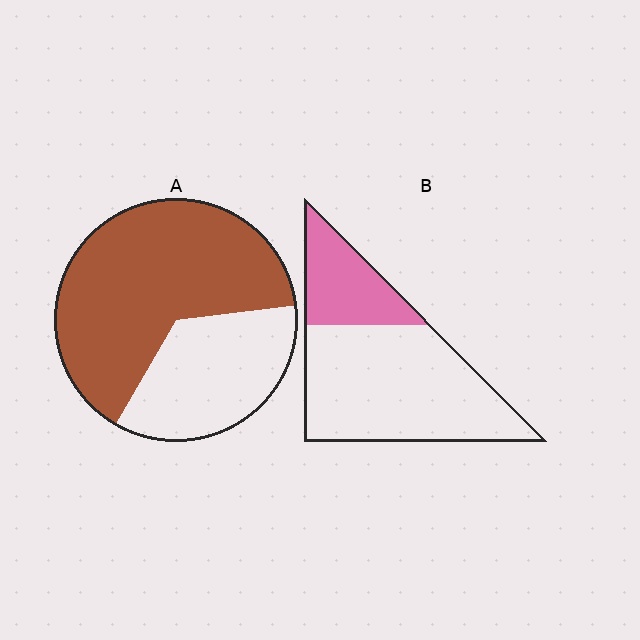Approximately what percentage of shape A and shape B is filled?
A is approximately 65% and B is approximately 25%.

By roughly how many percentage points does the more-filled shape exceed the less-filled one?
By roughly 35 percentage points (A over B).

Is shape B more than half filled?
No.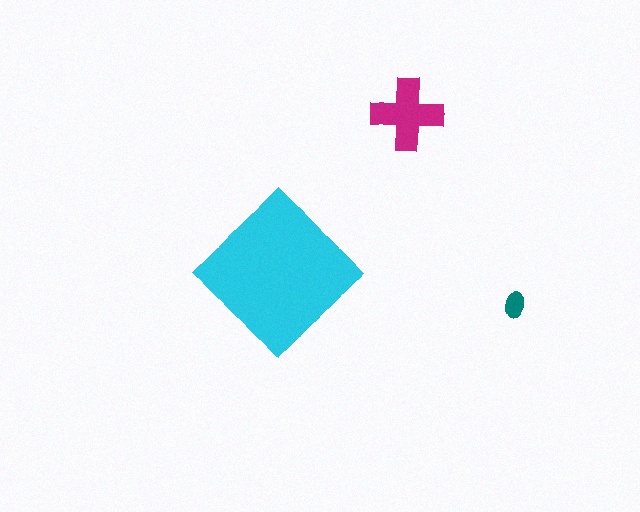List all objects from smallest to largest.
The teal ellipse, the magenta cross, the cyan diamond.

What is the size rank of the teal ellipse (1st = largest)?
3rd.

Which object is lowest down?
The teal ellipse is bottommost.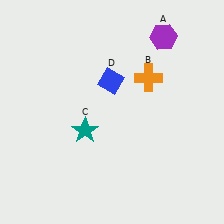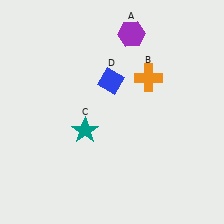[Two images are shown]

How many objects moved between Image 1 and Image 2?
1 object moved between the two images.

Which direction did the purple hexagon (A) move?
The purple hexagon (A) moved left.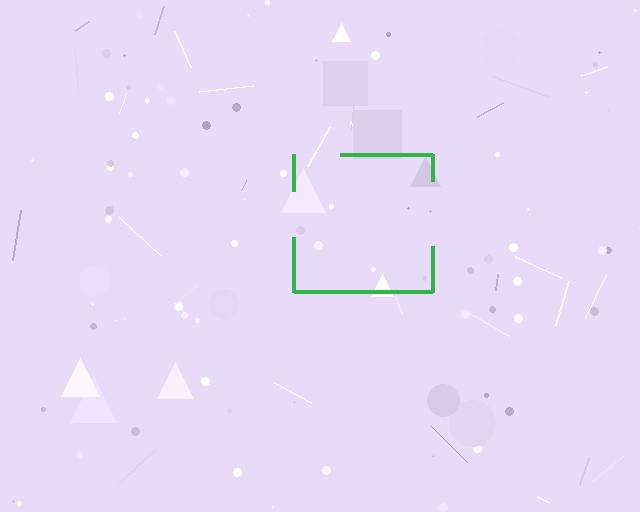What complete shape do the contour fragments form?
The contour fragments form a square.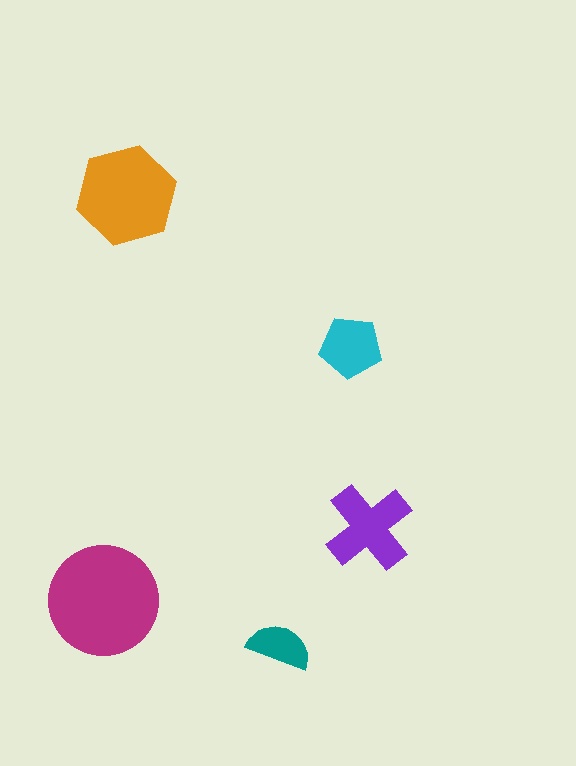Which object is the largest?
The magenta circle.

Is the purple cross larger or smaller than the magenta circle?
Smaller.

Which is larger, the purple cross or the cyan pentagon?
The purple cross.